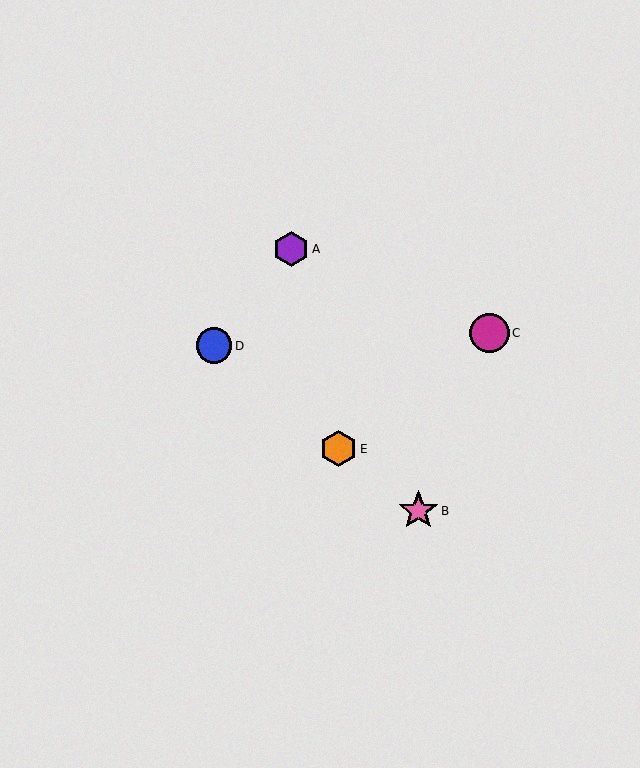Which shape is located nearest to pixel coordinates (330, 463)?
The orange hexagon (labeled E) at (338, 449) is nearest to that location.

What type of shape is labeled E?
Shape E is an orange hexagon.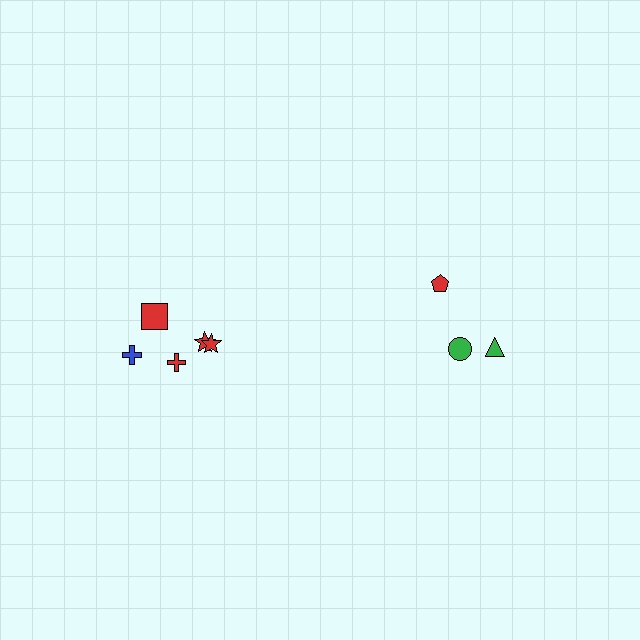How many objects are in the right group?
There are 3 objects.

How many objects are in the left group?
There are 5 objects.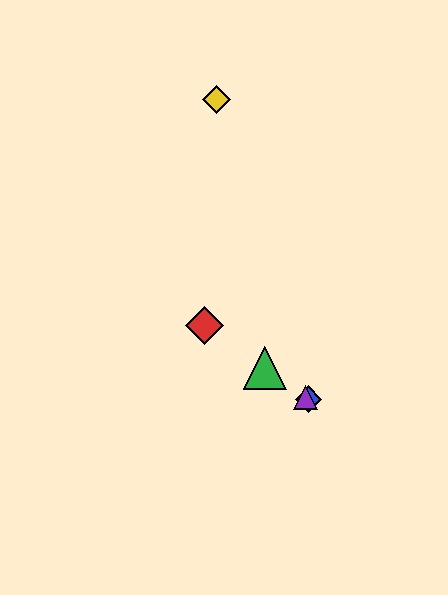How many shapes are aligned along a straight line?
4 shapes (the red diamond, the blue diamond, the green triangle, the purple triangle) are aligned along a straight line.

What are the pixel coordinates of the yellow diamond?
The yellow diamond is at (216, 100).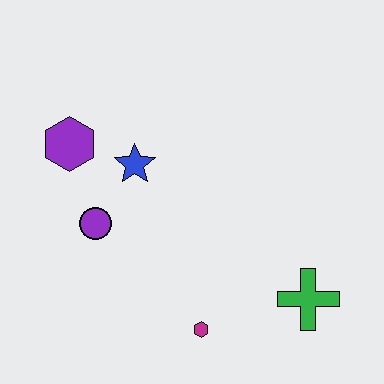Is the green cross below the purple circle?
Yes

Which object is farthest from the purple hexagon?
The green cross is farthest from the purple hexagon.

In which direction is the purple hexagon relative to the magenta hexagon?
The purple hexagon is above the magenta hexagon.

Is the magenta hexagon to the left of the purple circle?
No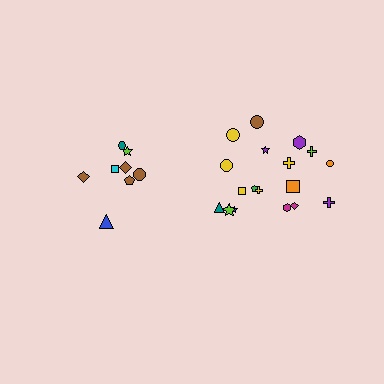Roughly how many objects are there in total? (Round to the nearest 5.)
Roughly 25 objects in total.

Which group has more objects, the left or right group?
The right group.